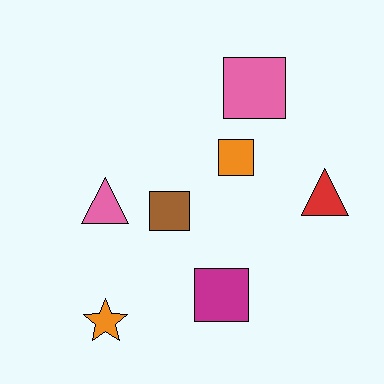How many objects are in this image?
There are 7 objects.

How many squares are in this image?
There are 4 squares.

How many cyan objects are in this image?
There are no cyan objects.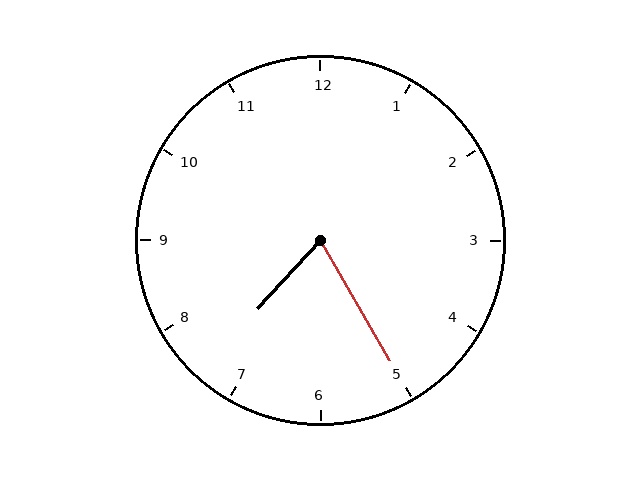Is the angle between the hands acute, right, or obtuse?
It is acute.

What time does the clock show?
7:25.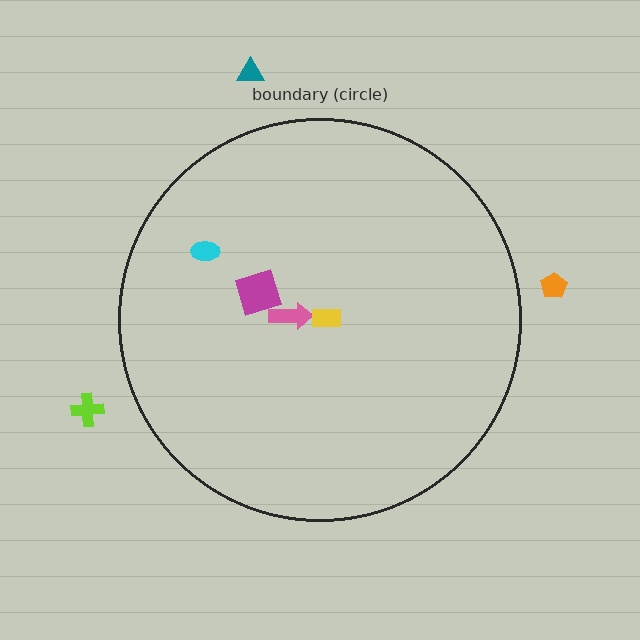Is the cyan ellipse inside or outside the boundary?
Inside.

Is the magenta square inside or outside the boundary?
Inside.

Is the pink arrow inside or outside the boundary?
Inside.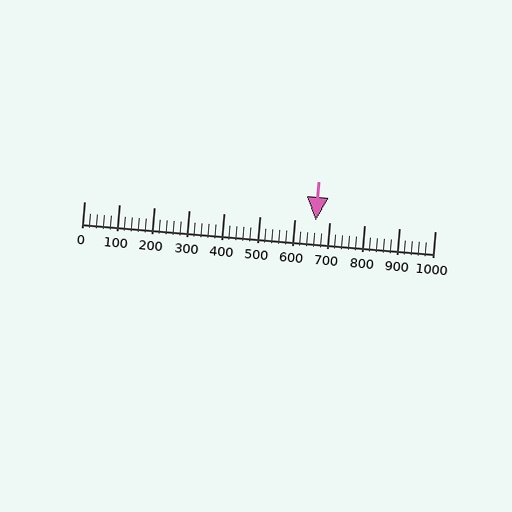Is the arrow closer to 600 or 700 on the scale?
The arrow is closer to 700.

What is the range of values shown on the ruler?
The ruler shows values from 0 to 1000.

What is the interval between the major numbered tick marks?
The major tick marks are spaced 100 units apart.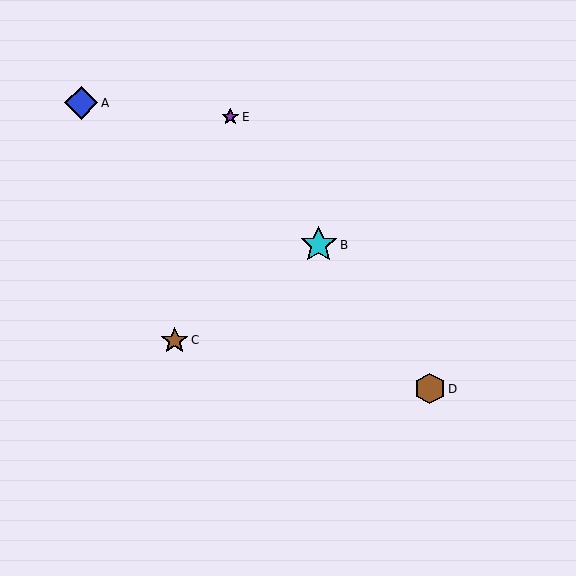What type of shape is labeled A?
Shape A is a blue diamond.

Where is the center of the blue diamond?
The center of the blue diamond is at (81, 103).